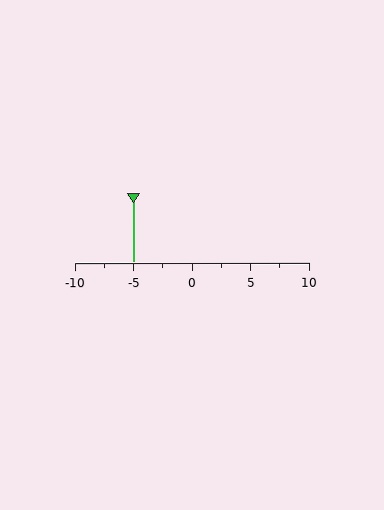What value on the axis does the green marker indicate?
The marker indicates approximately -5.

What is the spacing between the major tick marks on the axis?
The major ticks are spaced 5 apart.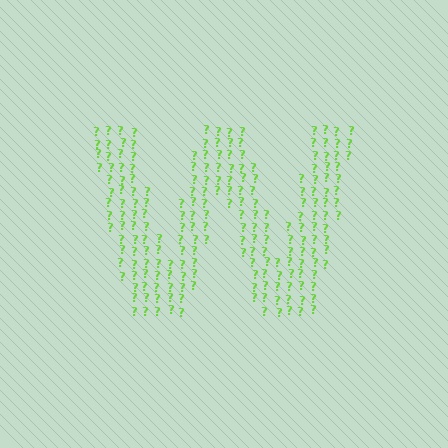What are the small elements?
The small elements are question marks.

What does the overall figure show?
The overall figure shows the letter W.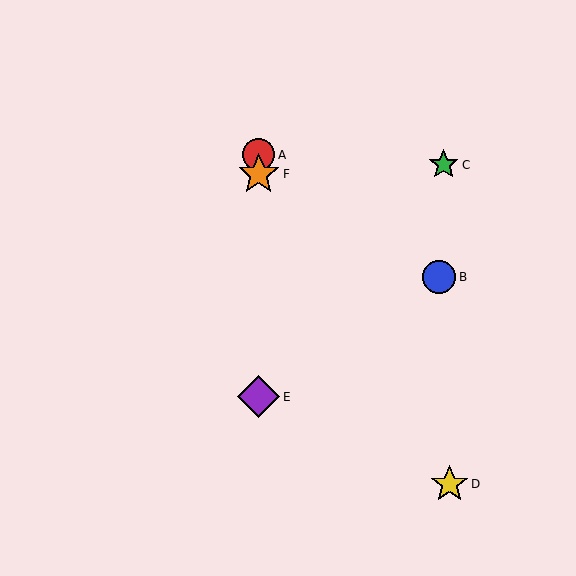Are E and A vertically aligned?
Yes, both are at x≈259.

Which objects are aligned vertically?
Objects A, E, F are aligned vertically.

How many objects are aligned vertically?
3 objects (A, E, F) are aligned vertically.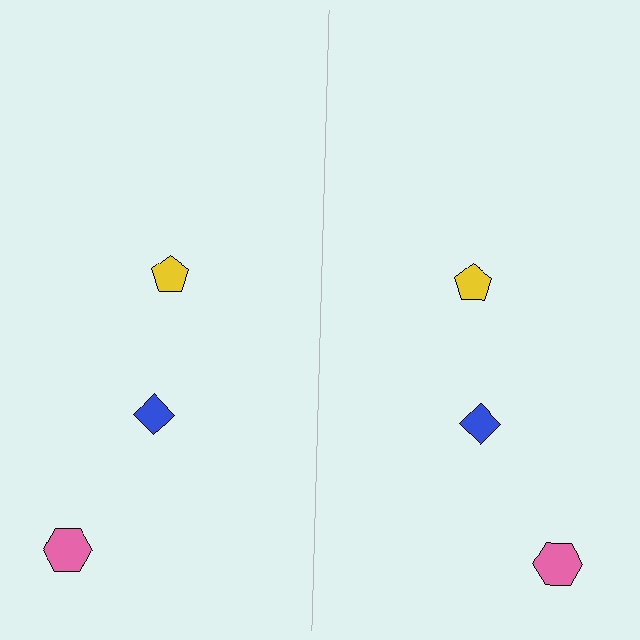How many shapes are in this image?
There are 6 shapes in this image.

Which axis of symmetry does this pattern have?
The pattern has a vertical axis of symmetry running through the center of the image.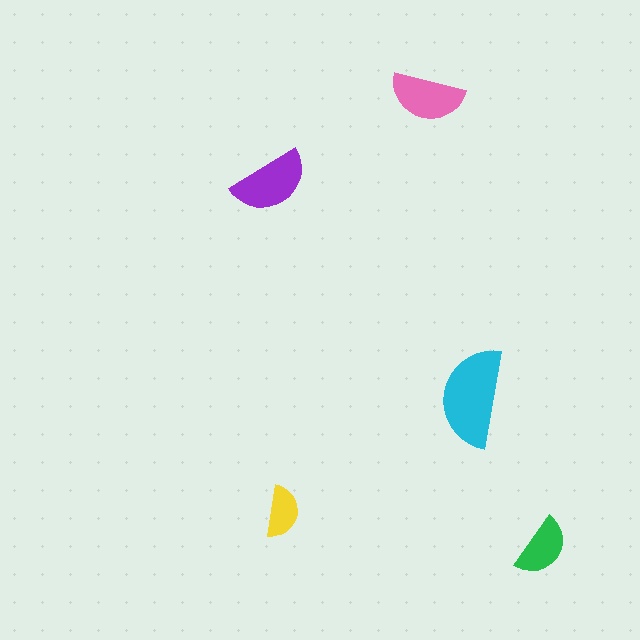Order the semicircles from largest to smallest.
the cyan one, the purple one, the pink one, the green one, the yellow one.